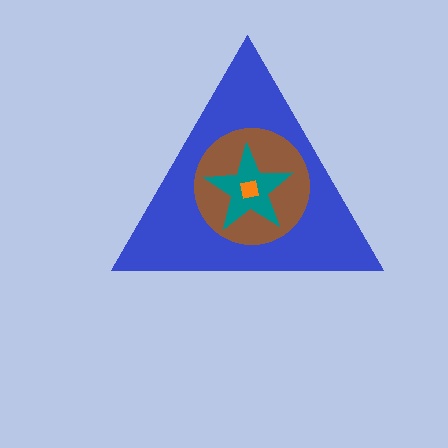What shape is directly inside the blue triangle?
The brown circle.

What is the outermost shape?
The blue triangle.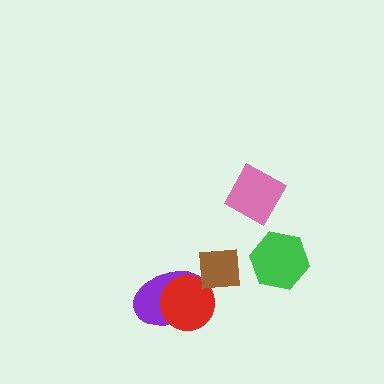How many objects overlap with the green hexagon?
0 objects overlap with the green hexagon.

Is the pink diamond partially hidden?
No, no other shape covers it.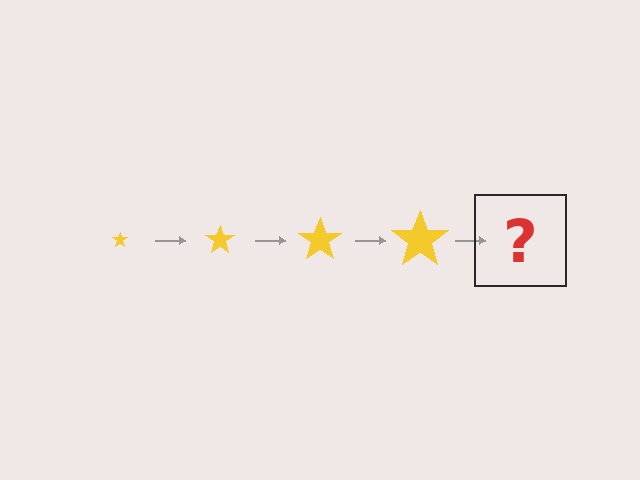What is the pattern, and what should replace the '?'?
The pattern is that the star gets progressively larger each step. The '?' should be a yellow star, larger than the previous one.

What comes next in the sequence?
The next element should be a yellow star, larger than the previous one.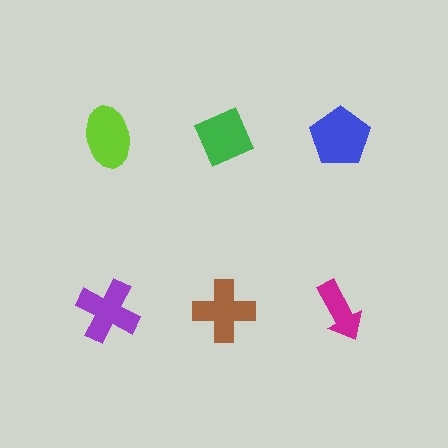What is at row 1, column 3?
A blue pentagon.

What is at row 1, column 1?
A lime ellipse.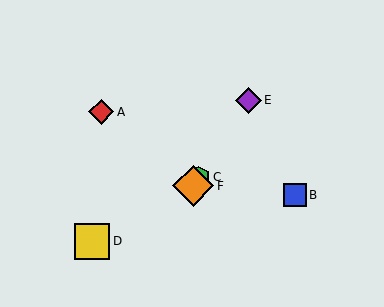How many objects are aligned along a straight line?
3 objects (C, E, F) are aligned along a straight line.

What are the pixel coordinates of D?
Object D is at (92, 241).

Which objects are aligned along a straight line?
Objects C, E, F are aligned along a straight line.